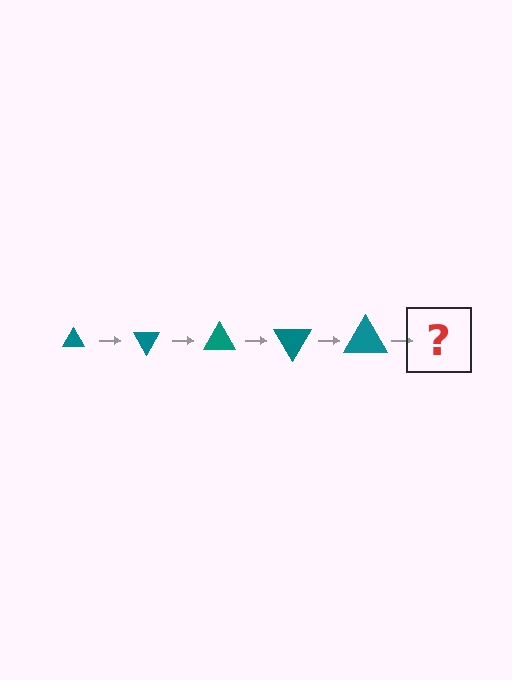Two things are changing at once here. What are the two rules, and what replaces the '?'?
The two rules are that the triangle grows larger each step and it rotates 60 degrees each step. The '?' should be a triangle, larger than the previous one and rotated 300 degrees from the start.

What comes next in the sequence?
The next element should be a triangle, larger than the previous one and rotated 300 degrees from the start.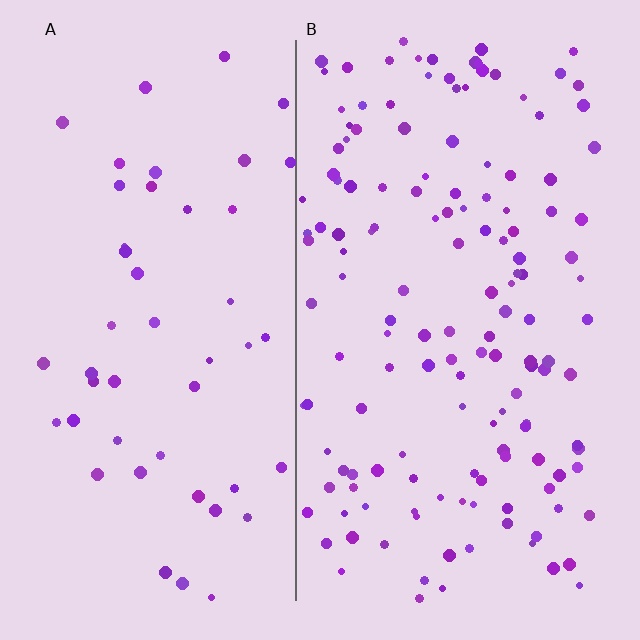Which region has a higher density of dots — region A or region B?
B (the right).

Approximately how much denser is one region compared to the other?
Approximately 3.0× — region B over region A.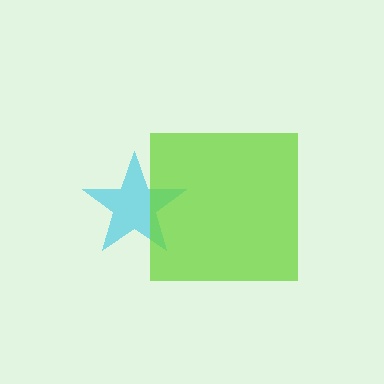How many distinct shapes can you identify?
There are 2 distinct shapes: a cyan star, a lime square.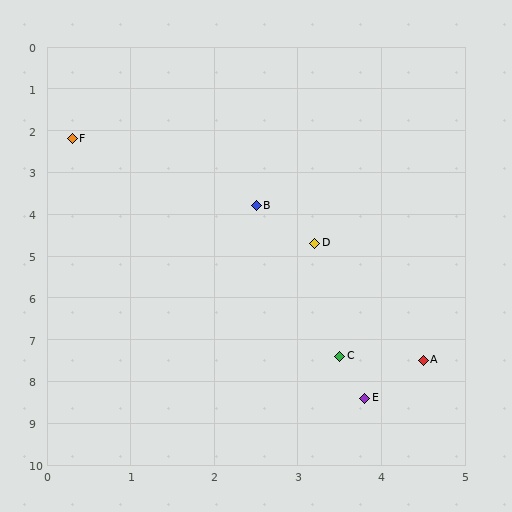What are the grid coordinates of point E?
Point E is at approximately (3.8, 8.4).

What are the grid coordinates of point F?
Point F is at approximately (0.3, 2.2).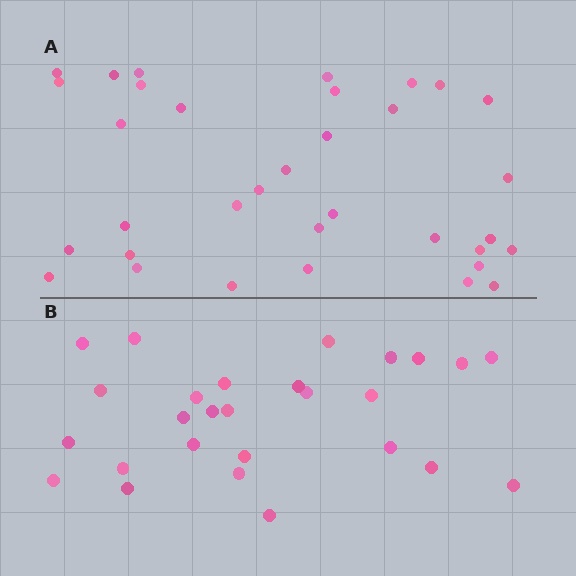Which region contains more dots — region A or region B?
Region A (the top region) has more dots.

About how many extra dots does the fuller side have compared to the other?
Region A has roughly 8 or so more dots than region B.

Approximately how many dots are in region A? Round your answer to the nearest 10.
About 30 dots. (The exact count is 34, which rounds to 30.)